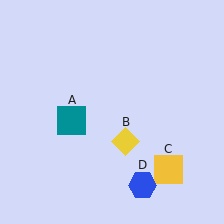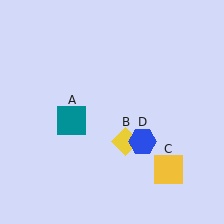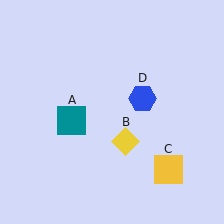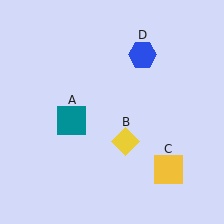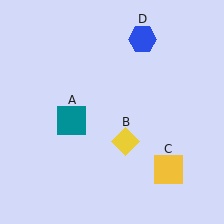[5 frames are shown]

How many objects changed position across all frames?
1 object changed position: blue hexagon (object D).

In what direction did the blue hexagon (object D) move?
The blue hexagon (object D) moved up.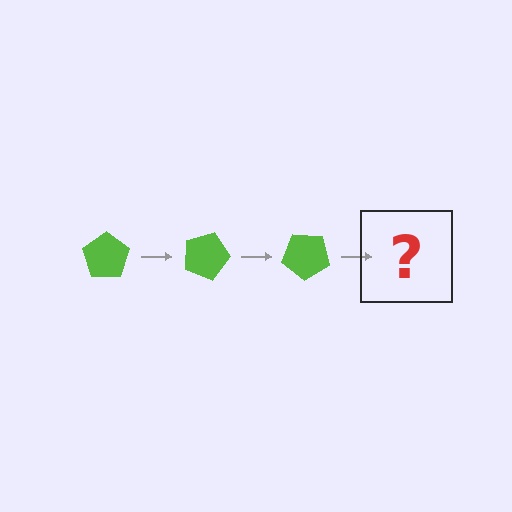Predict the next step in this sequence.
The next step is a lime pentagon rotated 60 degrees.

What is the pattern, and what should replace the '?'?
The pattern is that the pentagon rotates 20 degrees each step. The '?' should be a lime pentagon rotated 60 degrees.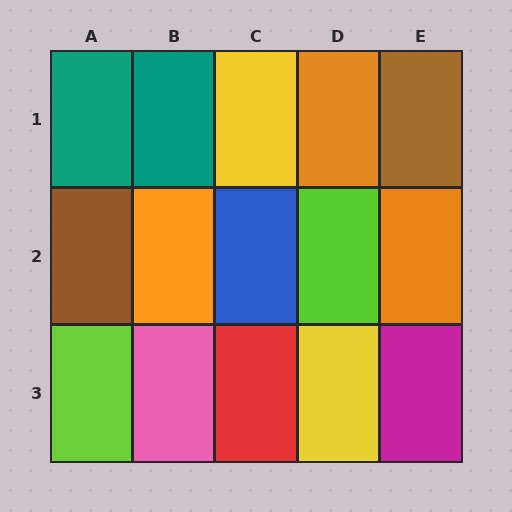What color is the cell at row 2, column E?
Orange.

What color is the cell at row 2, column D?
Lime.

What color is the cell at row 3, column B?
Pink.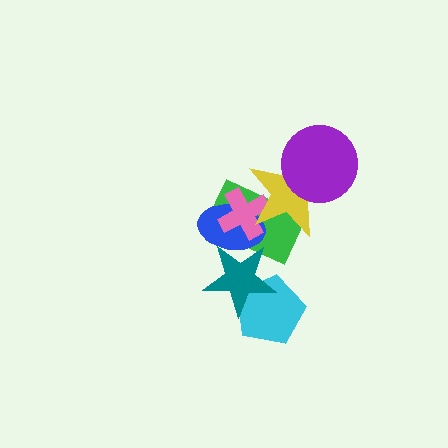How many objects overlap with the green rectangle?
4 objects overlap with the green rectangle.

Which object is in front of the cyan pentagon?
The teal star is in front of the cyan pentagon.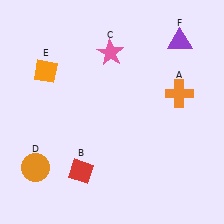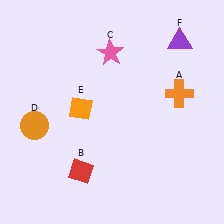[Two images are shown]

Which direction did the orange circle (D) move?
The orange circle (D) moved up.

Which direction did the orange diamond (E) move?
The orange diamond (E) moved down.